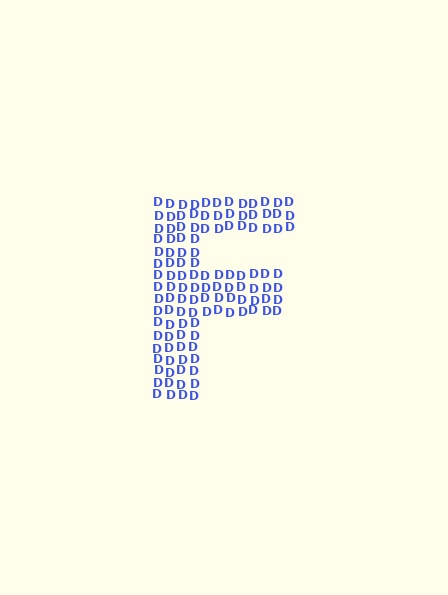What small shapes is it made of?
It is made of small letter D's.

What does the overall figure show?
The overall figure shows the letter F.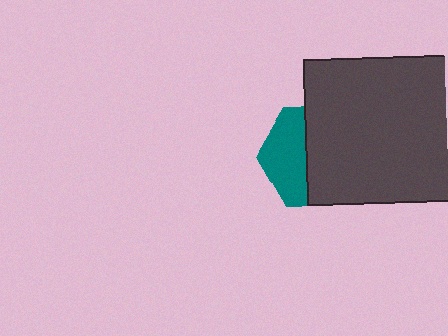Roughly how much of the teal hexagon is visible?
A small part of it is visible (roughly 40%).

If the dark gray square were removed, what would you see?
You would see the complete teal hexagon.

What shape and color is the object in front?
The object in front is a dark gray square.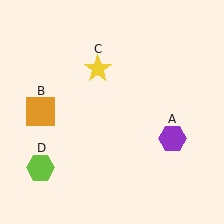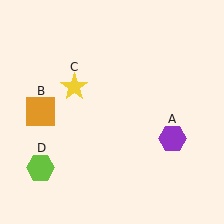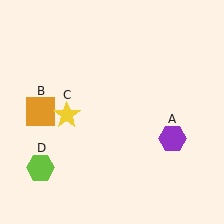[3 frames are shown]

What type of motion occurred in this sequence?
The yellow star (object C) rotated counterclockwise around the center of the scene.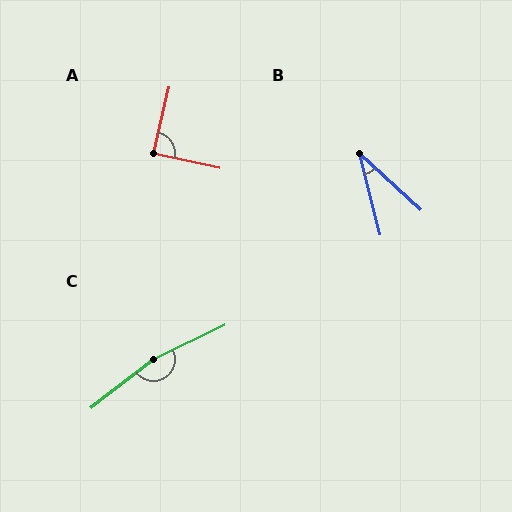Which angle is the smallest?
B, at approximately 33 degrees.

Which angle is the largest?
C, at approximately 168 degrees.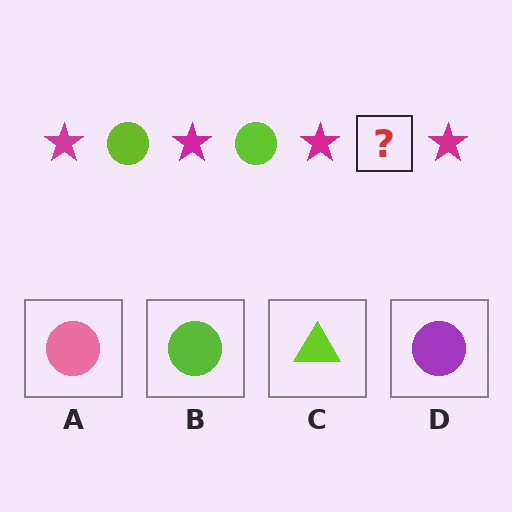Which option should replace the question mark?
Option B.